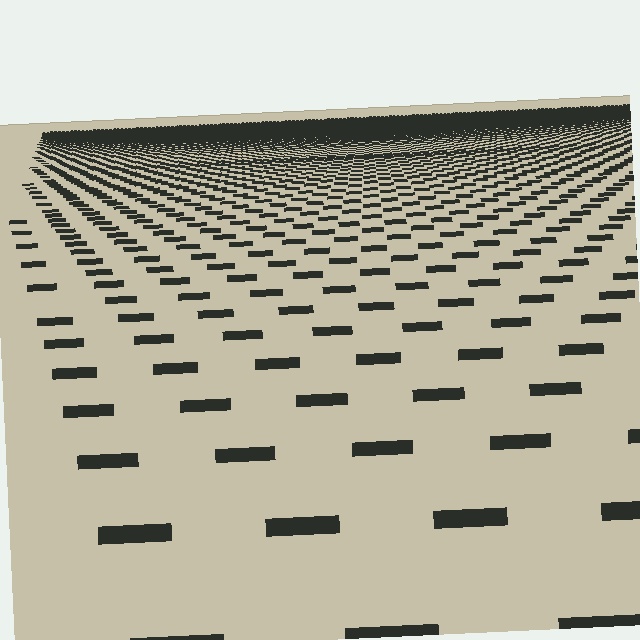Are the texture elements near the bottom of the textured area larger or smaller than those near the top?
Larger. Near the bottom, elements are closer to the viewer and appear at a bigger on-screen size.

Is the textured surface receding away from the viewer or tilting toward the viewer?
The surface is receding away from the viewer. Texture elements get smaller and denser toward the top.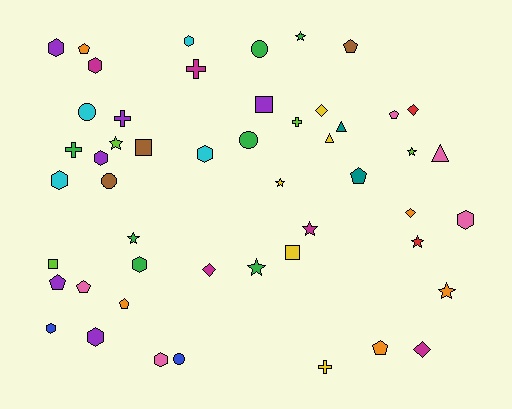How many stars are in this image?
There are 9 stars.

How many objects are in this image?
There are 50 objects.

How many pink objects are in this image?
There are 5 pink objects.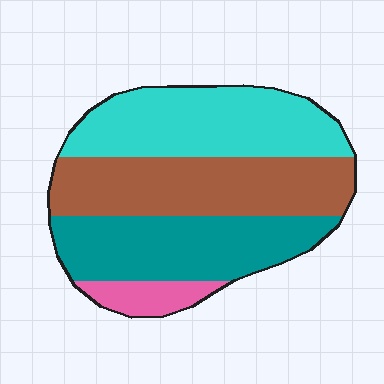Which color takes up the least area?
Pink, at roughly 5%.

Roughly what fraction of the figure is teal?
Teal covers 29% of the figure.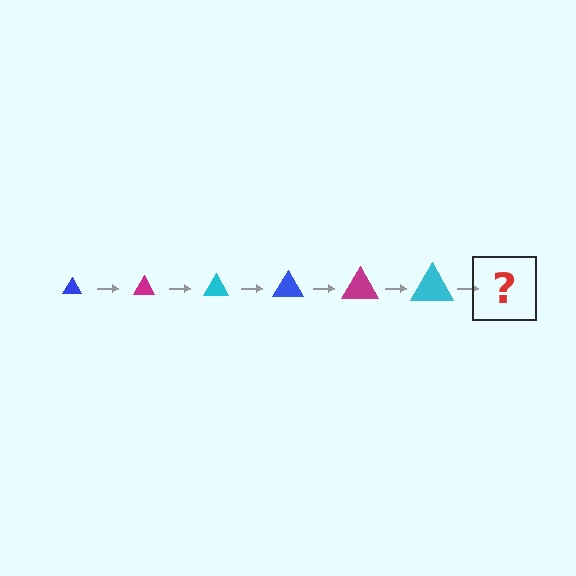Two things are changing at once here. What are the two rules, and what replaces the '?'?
The two rules are that the triangle grows larger each step and the color cycles through blue, magenta, and cyan. The '?' should be a blue triangle, larger than the previous one.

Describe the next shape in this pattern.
It should be a blue triangle, larger than the previous one.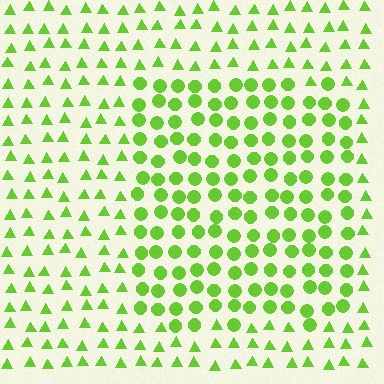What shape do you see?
I see a rectangle.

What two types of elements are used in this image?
The image uses circles inside the rectangle region and triangles outside it.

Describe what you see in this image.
The image is filled with small lime elements arranged in a uniform grid. A rectangle-shaped region contains circles, while the surrounding area contains triangles. The boundary is defined purely by the change in element shape.